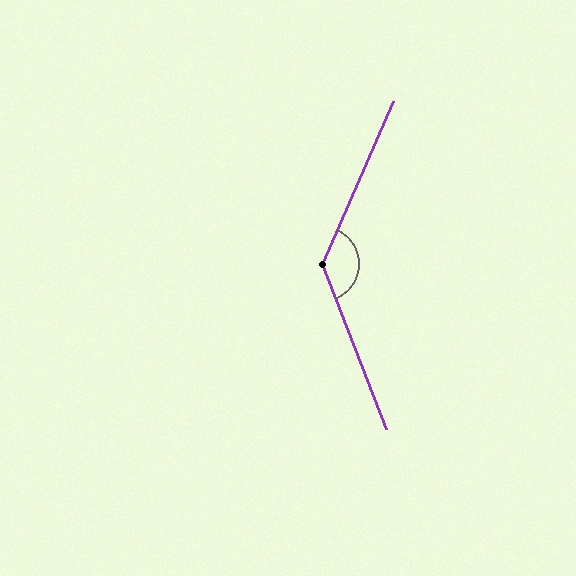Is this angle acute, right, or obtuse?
It is obtuse.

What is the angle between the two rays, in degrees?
Approximately 135 degrees.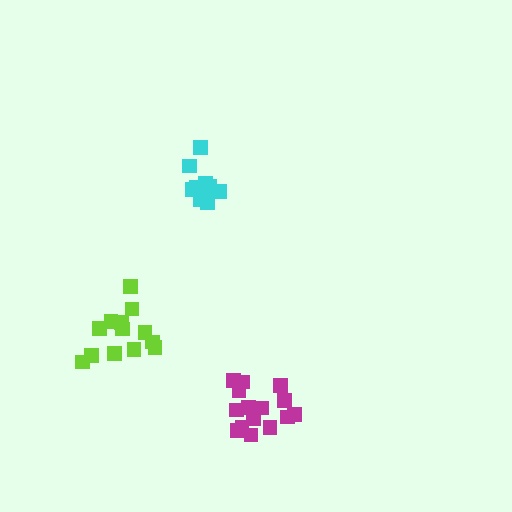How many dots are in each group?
Group 1: 13 dots, Group 2: 11 dots, Group 3: 15 dots (39 total).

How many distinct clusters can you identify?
There are 3 distinct clusters.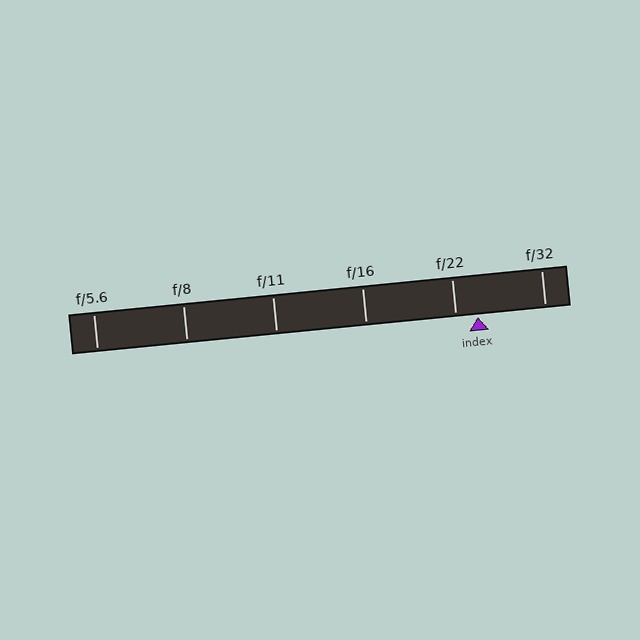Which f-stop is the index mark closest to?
The index mark is closest to f/22.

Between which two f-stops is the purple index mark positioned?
The index mark is between f/22 and f/32.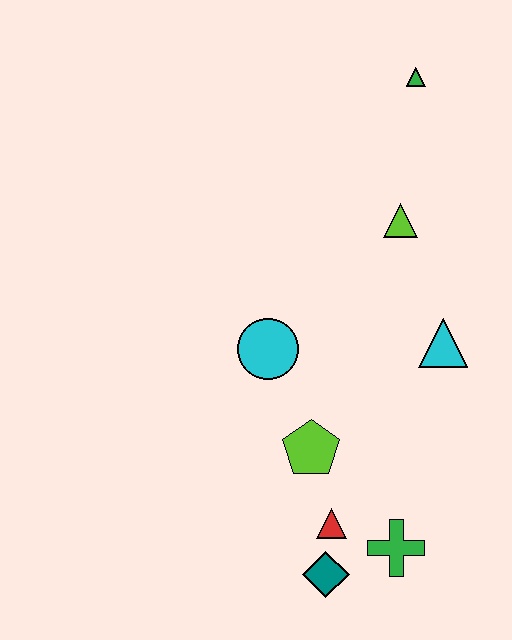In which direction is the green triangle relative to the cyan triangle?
The green triangle is above the cyan triangle.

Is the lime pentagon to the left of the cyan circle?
No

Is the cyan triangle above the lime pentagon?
Yes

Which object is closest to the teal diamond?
The red triangle is closest to the teal diamond.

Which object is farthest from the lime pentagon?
The green triangle is farthest from the lime pentagon.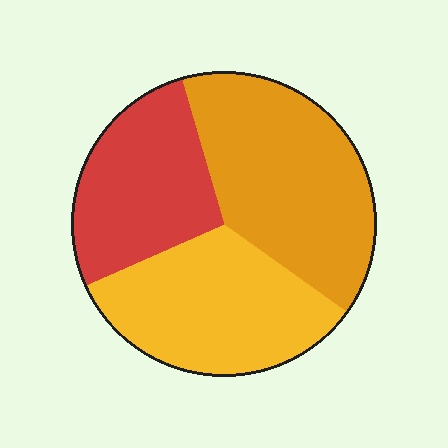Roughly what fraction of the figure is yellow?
Yellow covers around 35% of the figure.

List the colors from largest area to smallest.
From largest to smallest: orange, yellow, red.